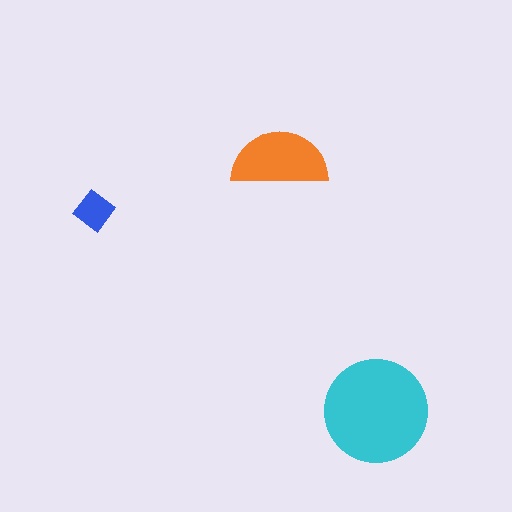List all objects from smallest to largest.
The blue diamond, the orange semicircle, the cyan circle.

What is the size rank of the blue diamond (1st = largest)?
3rd.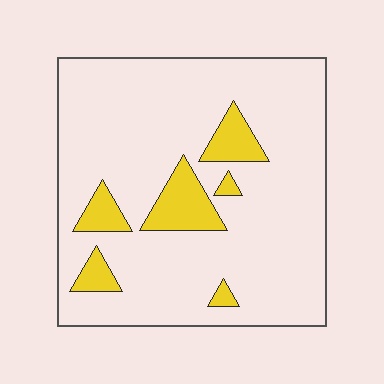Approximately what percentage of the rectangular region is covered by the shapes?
Approximately 15%.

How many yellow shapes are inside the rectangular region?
6.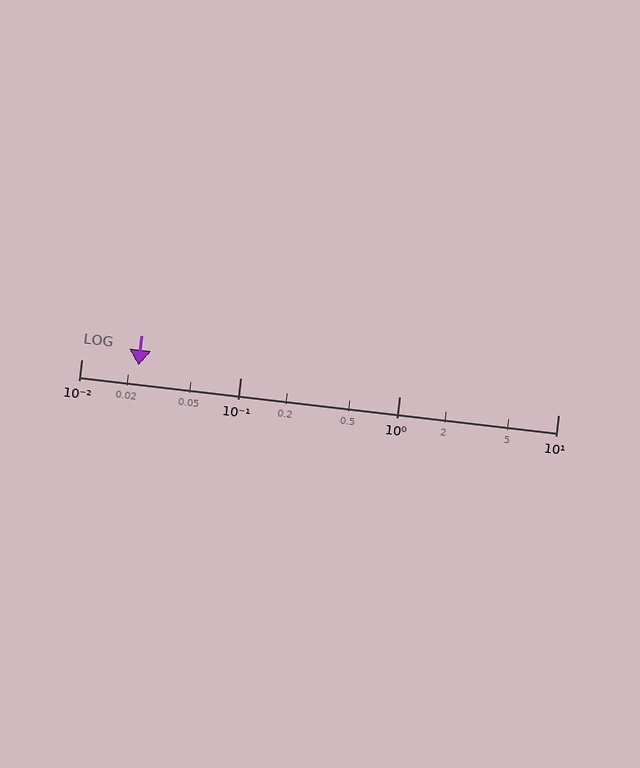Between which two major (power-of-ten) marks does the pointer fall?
The pointer is between 0.01 and 0.1.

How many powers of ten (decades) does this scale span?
The scale spans 3 decades, from 0.01 to 10.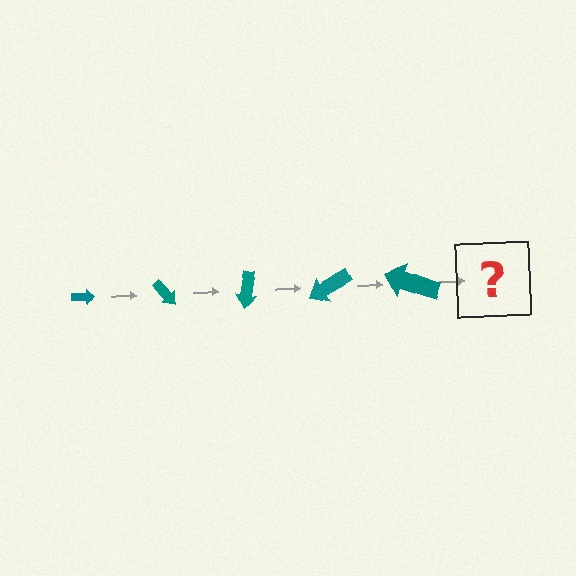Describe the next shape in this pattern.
It should be an arrow, larger than the previous one and rotated 250 degrees from the start.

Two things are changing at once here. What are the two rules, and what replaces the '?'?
The two rules are that the arrow grows larger each step and it rotates 50 degrees each step. The '?' should be an arrow, larger than the previous one and rotated 250 degrees from the start.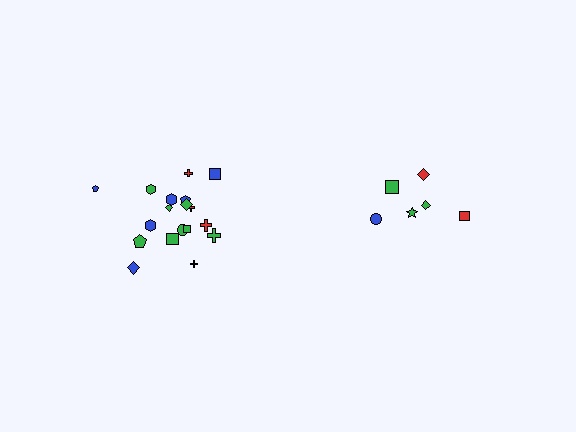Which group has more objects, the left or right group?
The left group.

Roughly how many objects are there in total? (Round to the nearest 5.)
Roughly 25 objects in total.